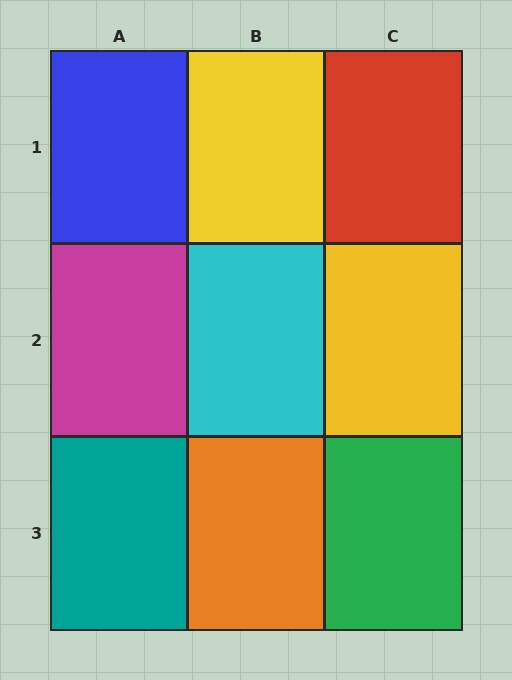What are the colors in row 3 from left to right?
Teal, orange, green.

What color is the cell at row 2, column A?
Magenta.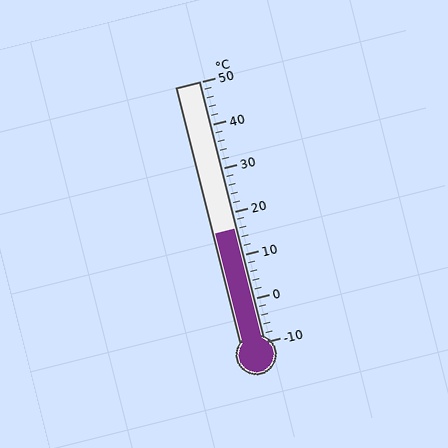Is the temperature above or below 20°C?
The temperature is below 20°C.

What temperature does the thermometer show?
The thermometer shows approximately 16°C.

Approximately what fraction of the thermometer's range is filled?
The thermometer is filled to approximately 45% of its range.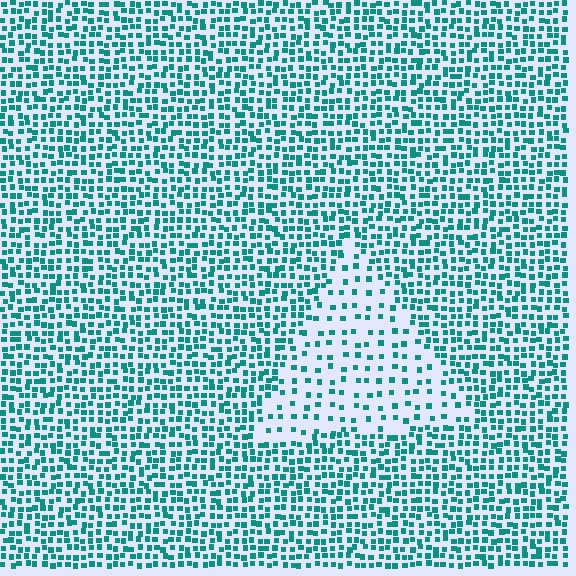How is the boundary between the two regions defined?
The boundary is defined by a change in element density (approximately 2.4x ratio). All elements are the same color, size, and shape.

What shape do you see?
I see a triangle.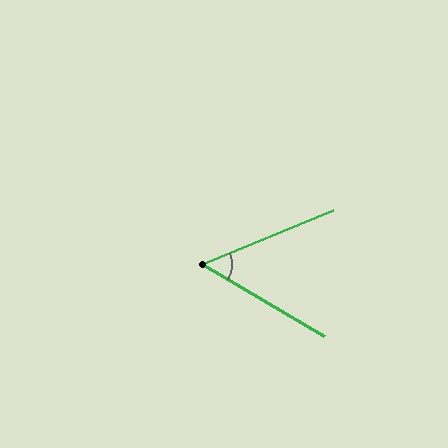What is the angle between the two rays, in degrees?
Approximately 53 degrees.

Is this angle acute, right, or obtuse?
It is acute.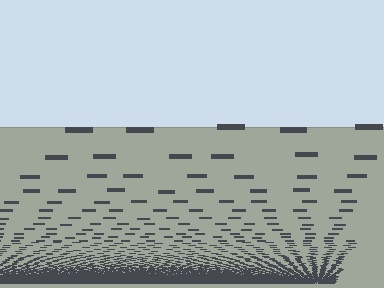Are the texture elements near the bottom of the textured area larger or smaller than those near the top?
Smaller. The gradient is inverted — elements near the bottom are smaller and denser.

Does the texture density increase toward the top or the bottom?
Density increases toward the bottom.